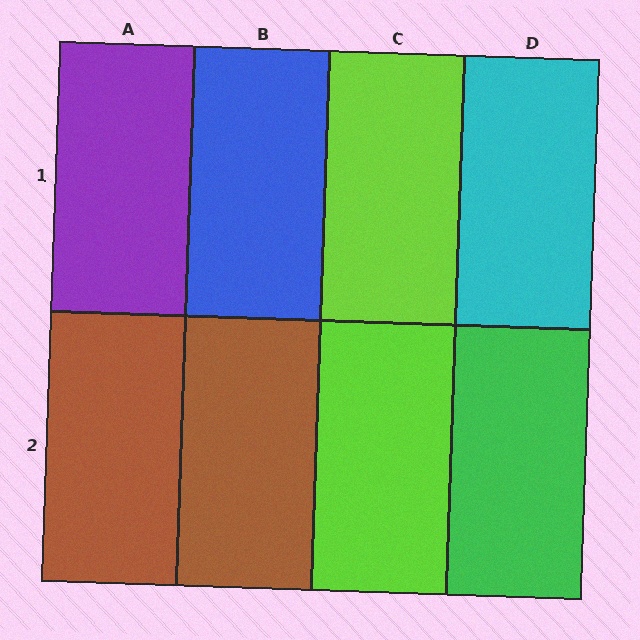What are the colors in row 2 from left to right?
Brown, brown, lime, green.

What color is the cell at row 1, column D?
Cyan.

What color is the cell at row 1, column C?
Lime.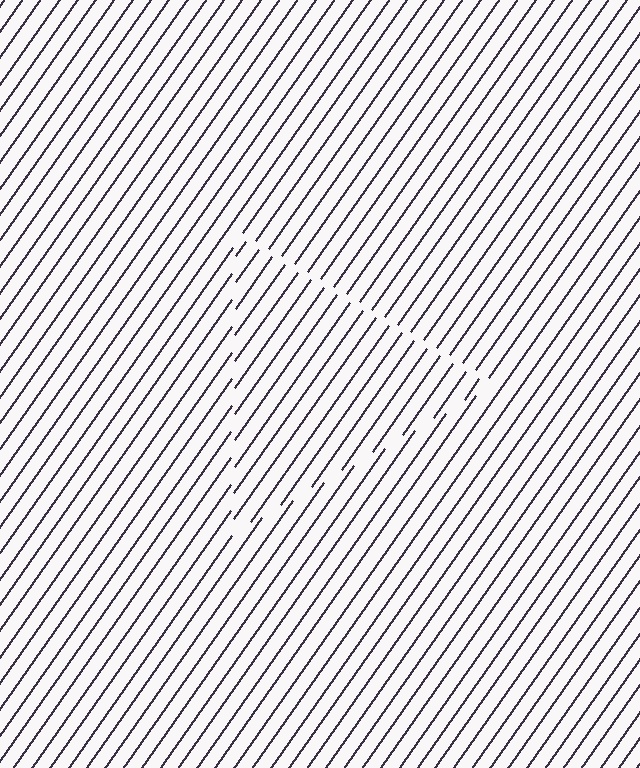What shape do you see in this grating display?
An illusory triangle. The interior of the shape contains the same grating, shifted by half a period — the contour is defined by the phase discontinuity where line-ends from the inner and outer gratings abut.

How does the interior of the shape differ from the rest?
The interior of the shape contains the same grating, shifted by half a period — the contour is defined by the phase discontinuity where line-ends from the inner and outer gratings abut.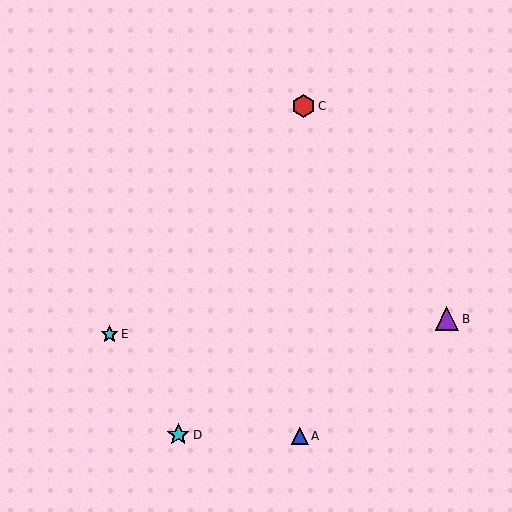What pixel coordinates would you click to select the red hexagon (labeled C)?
Click at (303, 106) to select the red hexagon C.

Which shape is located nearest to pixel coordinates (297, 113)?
The red hexagon (labeled C) at (303, 106) is nearest to that location.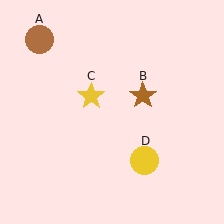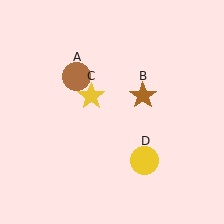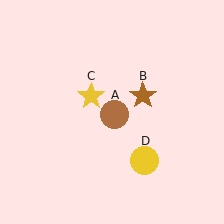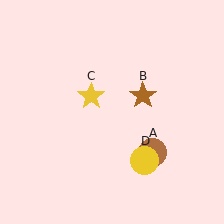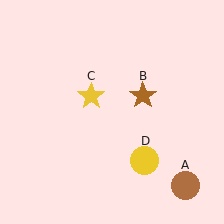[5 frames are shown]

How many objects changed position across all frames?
1 object changed position: brown circle (object A).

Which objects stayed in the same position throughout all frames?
Brown star (object B) and yellow star (object C) and yellow circle (object D) remained stationary.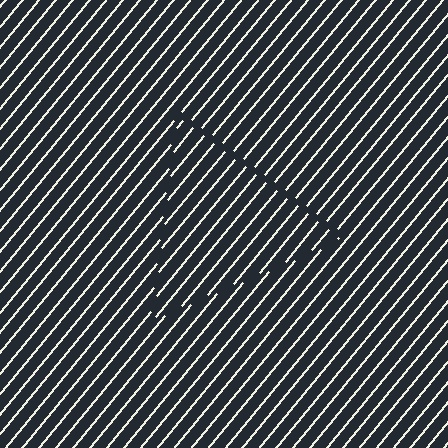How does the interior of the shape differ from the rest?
The interior of the shape contains the same grating, shifted by half a period — the contour is defined by the phase discontinuity where line-ends from the inner and outer gratings abut.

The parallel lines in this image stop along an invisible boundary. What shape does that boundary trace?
An illusory triangle. The interior of the shape contains the same grating, shifted by half a period — the contour is defined by the phase discontinuity where line-ends from the inner and outer gratings abut.